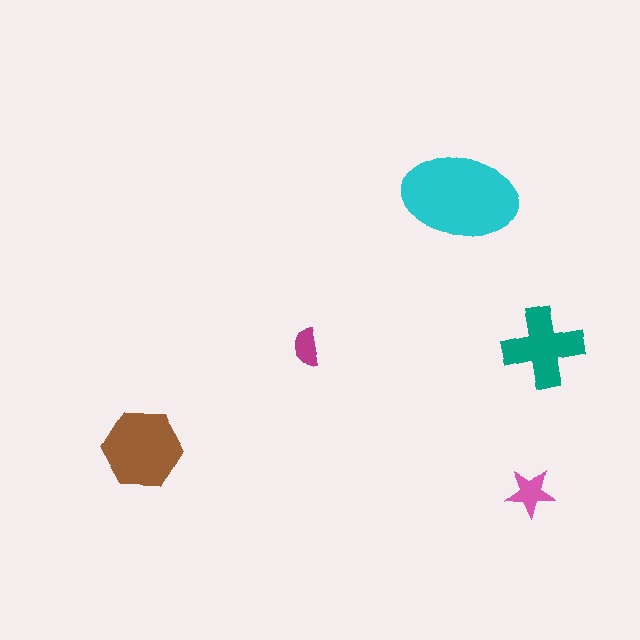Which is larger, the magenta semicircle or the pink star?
The pink star.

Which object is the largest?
The cyan ellipse.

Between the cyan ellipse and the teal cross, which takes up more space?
The cyan ellipse.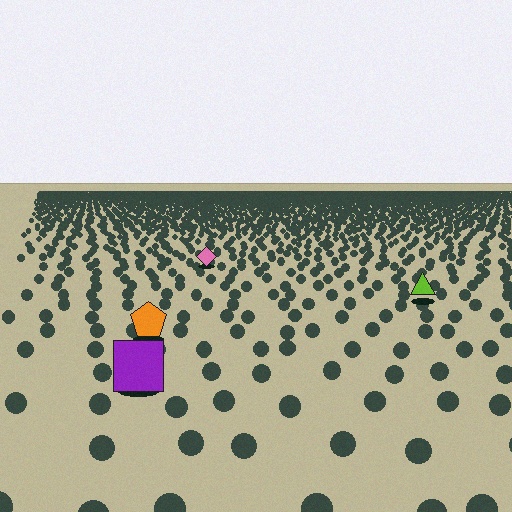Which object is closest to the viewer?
The purple square is closest. The texture marks near it are larger and more spread out.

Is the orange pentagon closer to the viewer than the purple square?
No. The purple square is closer — you can tell from the texture gradient: the ground texture is coarser near it.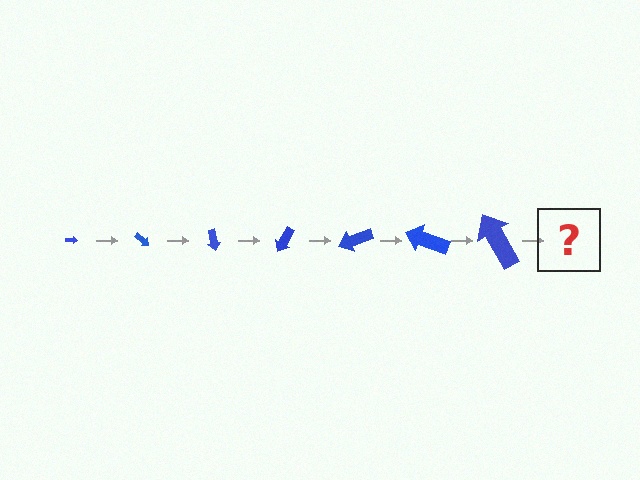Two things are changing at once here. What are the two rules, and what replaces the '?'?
The two rules are that the arrow grows larger each step and it rotates 40 degrees each step. The '?' should be an arrow, larger than the previous one and rotated 280 degrees from the start.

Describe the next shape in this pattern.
It should be an arrow, larger than the previous one and rotated 280 degrees from the start.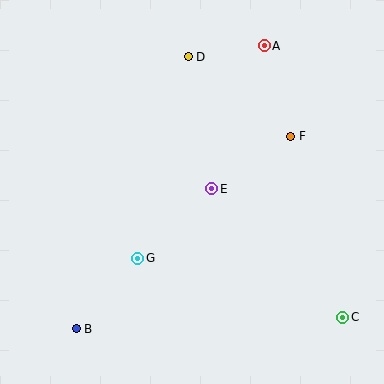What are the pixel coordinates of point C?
Point C is at (343, 317).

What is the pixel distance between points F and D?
The distance between F and D is 130 pixels.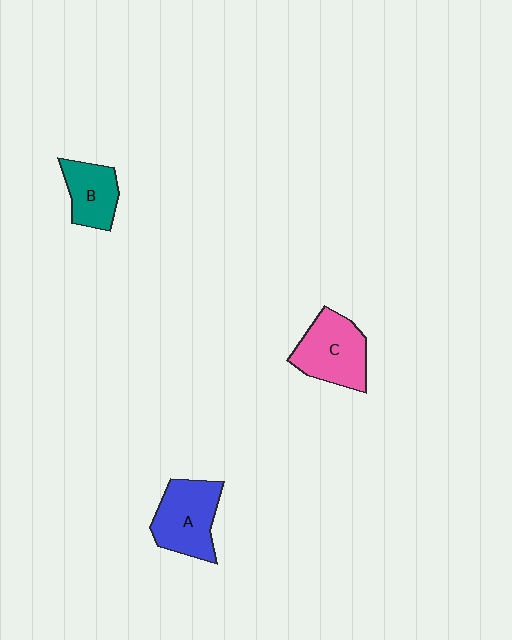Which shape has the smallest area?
Shape B (teal).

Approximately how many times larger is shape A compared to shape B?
Approximately 1.4 times.